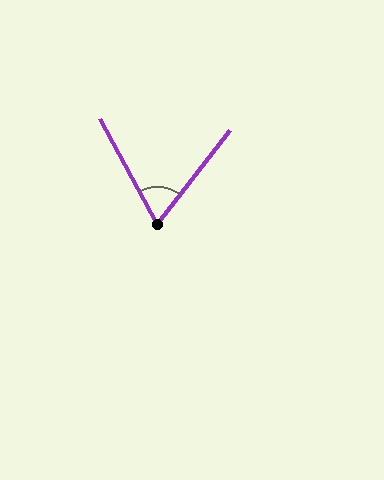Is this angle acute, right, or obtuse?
It is acute.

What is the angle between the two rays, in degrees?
Approximately 66 degrees.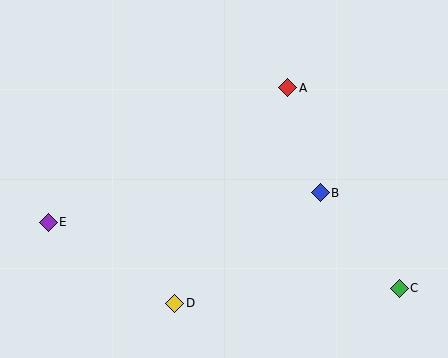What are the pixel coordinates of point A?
Point A is at (288, 88).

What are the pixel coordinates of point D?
Point D is at (175, 303).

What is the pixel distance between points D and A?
The distance between D and A is 243 pixels.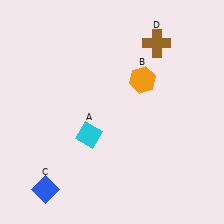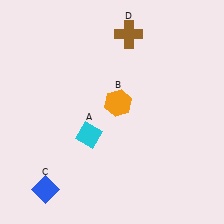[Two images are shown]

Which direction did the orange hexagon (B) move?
The orange hexagon (B) moved left.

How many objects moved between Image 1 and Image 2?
2 objects moved between the two images.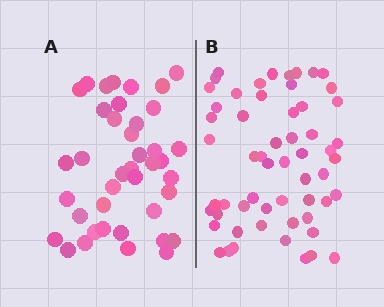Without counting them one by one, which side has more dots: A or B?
Region B (the right region) has more dots.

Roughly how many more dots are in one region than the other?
Region B has approximately 15 more dots than region A.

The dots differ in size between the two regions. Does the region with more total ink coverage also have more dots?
No. Region A has more total ink coverage because its dots are larger, but region B actually contains more individual dots. Total area can be misleading — the number of items is what matters here.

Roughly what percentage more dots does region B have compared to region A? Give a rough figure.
About 40% more.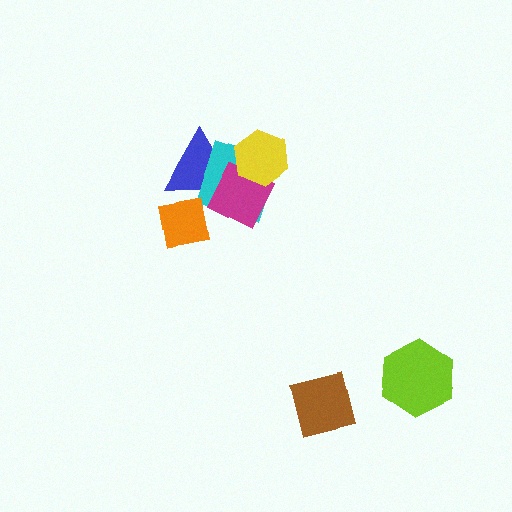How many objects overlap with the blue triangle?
4 objects overlap with the blue triangle.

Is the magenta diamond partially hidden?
Yes, it is partially covered by another shape.